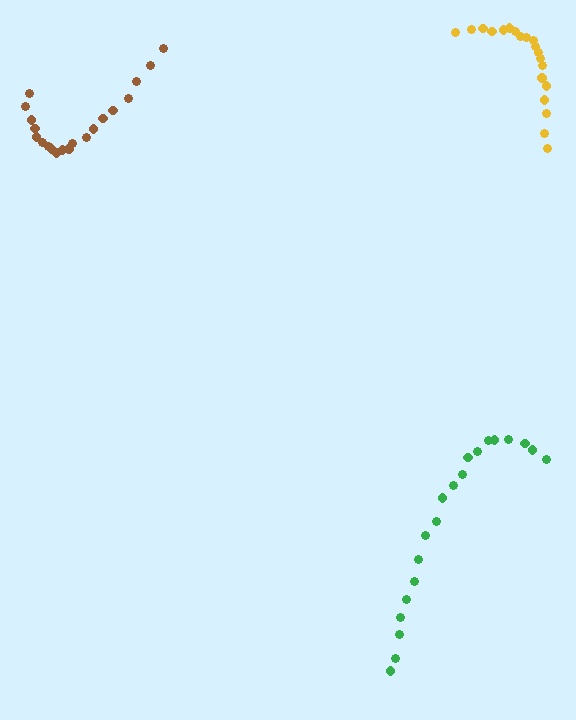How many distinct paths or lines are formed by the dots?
There are 3 distinct paths.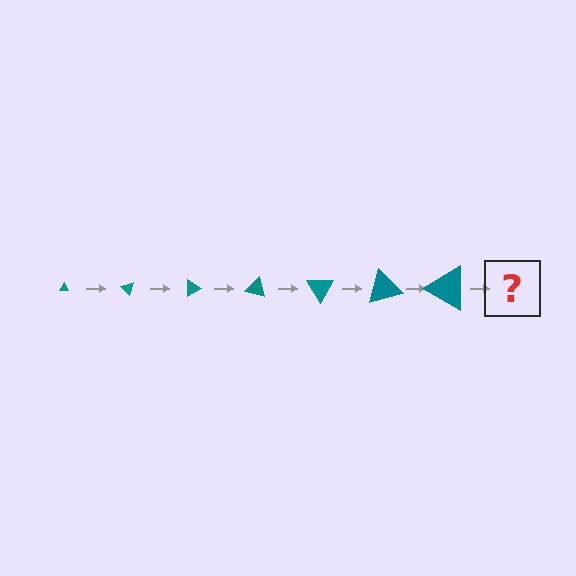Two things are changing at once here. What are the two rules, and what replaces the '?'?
The two rules are that the triangle grows larger each step and it rotates 45 degrees each step. The '?' should be a triangle, larger than the previous one and rotated 315 degrees from the start.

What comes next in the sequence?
The next element should be a triangle, larger than the previous one and rotated 315 degrees from the start.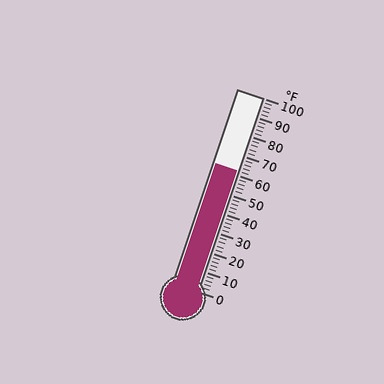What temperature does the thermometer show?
The thermometer shows approximately 62°F.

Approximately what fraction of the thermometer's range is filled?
The thermometer is filled to approximately 60% of its range.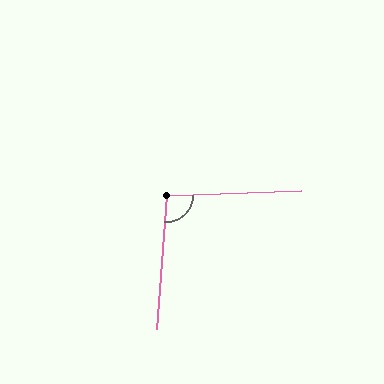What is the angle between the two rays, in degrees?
Approximately 96 degrees.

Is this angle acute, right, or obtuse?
It is obtuse.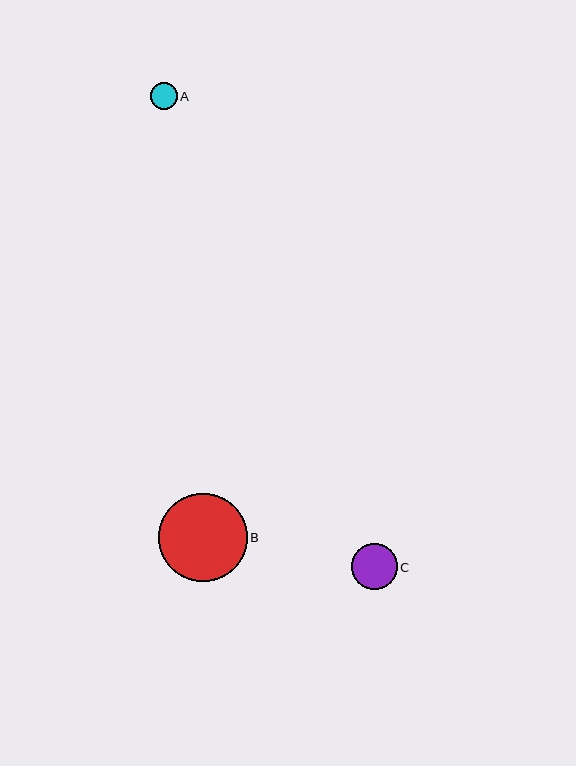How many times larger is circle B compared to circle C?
Circle B is approximately 1.9 times the size of circle C.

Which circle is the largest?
Circle B is the largest with a size of approximately 88 pixels.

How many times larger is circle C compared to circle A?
Circle C is approximately 1.7 times the size of circle A.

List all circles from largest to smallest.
From largest to smallest: B, C, A.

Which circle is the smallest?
Circle A is the smallest with a size of approximately 27 pixels.